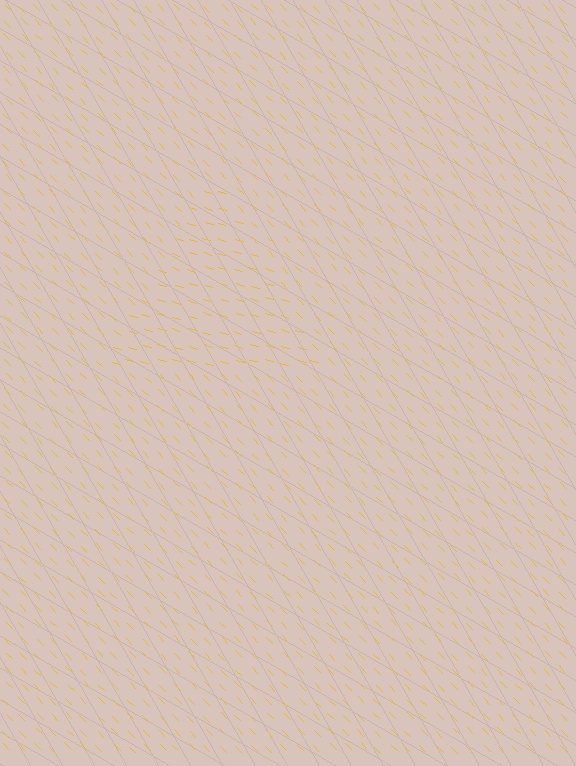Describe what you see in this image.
The image is filled with small yellow line segments. A triangle region in the image has lines oriented differently from the surrounding lines, creating a visible texture boundary.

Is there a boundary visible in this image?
Yes, there is a texture boundary formed by a change in line orientation.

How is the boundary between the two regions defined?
The boundary is defined purely by a change in line orientation (approximately 30 degrees difference). All lines are the same color and thickness.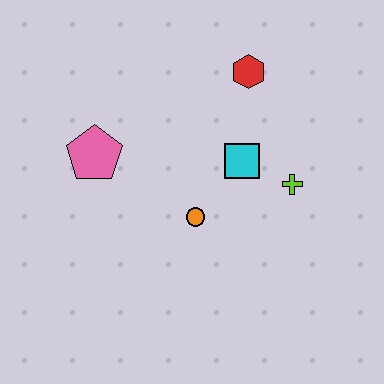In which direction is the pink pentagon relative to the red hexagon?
The pink pentagon is to the left of the red hexagon.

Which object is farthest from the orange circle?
The red hexagon is farthest from the orange circle.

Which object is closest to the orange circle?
The cyan square is closest to the orange circle.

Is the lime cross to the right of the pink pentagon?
Yes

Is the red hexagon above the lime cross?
Yes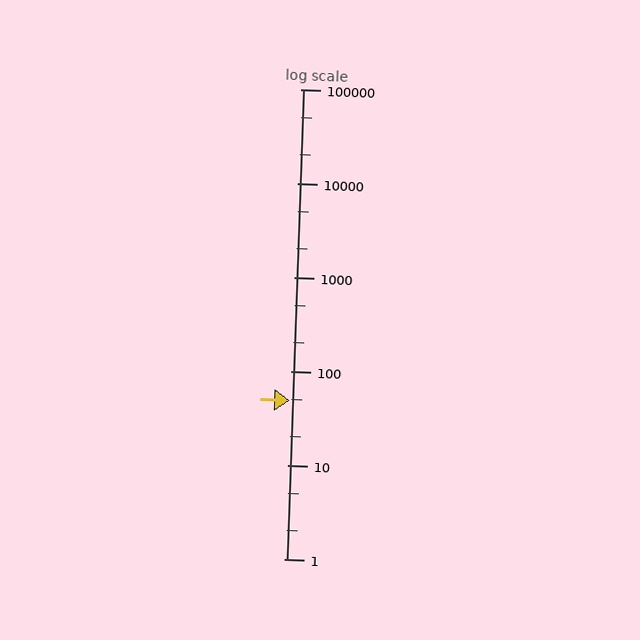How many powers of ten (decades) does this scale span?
The scale spans 5 decades, from 1 to 100000.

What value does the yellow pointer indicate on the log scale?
The pointer indicates approximately 48.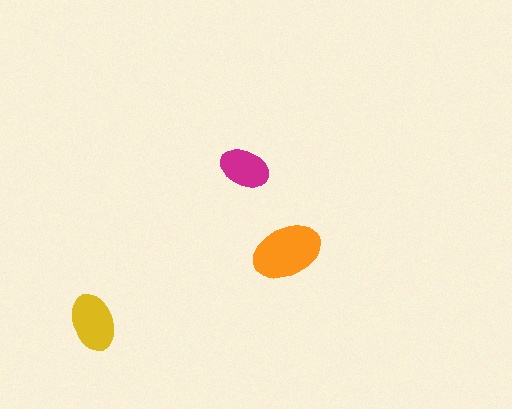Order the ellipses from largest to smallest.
the orange one, the yellow one, the magenta one.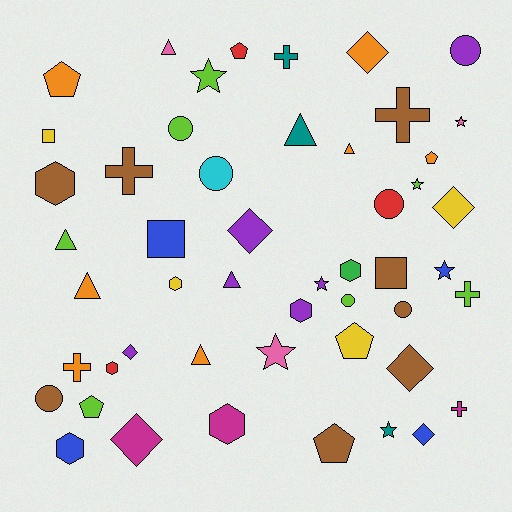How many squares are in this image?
There are 3 squares.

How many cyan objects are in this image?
There is 1 cyan object.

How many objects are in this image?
There are 50 objects.